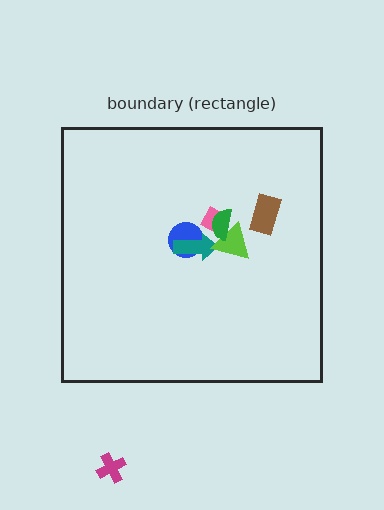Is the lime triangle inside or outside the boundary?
Inside.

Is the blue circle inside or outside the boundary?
Inside.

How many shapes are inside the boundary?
6 inside, 1 outside.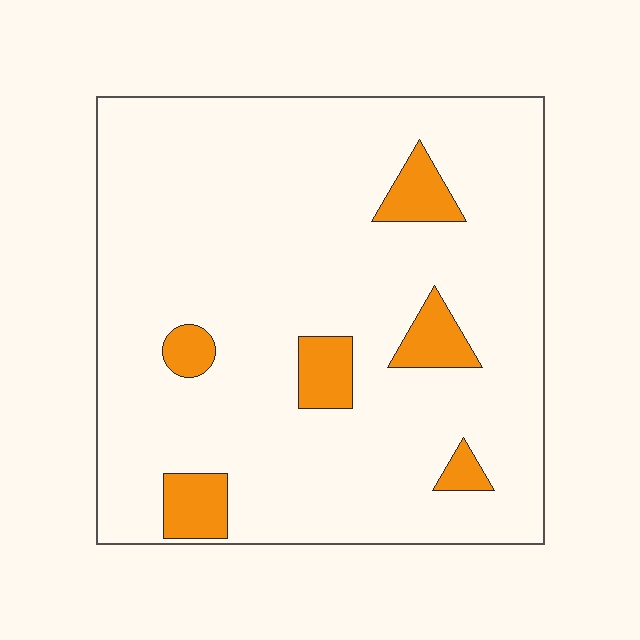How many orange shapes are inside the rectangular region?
6.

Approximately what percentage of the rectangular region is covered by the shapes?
Approximately 10%.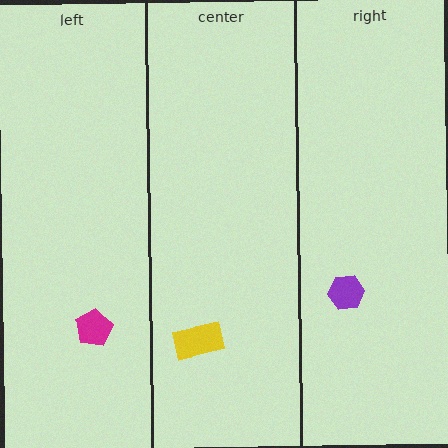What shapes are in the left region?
The magenta pentagon.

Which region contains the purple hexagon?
The right region.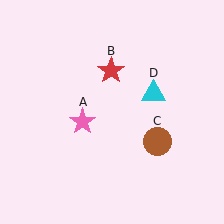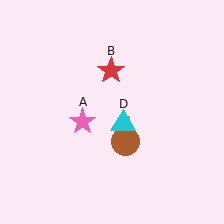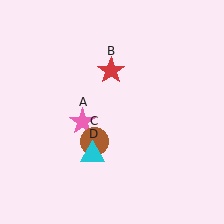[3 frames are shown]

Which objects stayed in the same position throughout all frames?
Pink star (object A) and red star (object B) remained stationary.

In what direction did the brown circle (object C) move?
The brown circle (object C) moved left.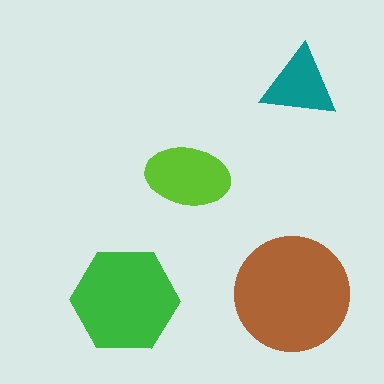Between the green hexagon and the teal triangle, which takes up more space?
The green hexagon.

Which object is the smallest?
The teal triangle.